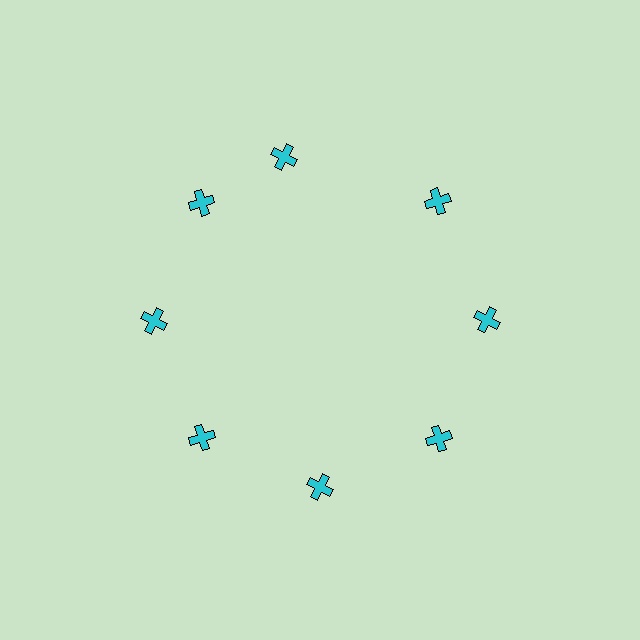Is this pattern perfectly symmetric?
No. The 8 cyan crosses are arranged in a ring, but one element near the 12 o'clock position is rotated out of alignment along the ring, breaking the 8-fold rotational symmetry.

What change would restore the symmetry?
The symmetry would be restored by rotating it back into even spacing with its neighbors so that all 8 crosses sit at equal angles and equal distance from the center.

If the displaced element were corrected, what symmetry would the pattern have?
It would have 8-fold rotational symmetry — the pattern would map onto itself every 45 degrees.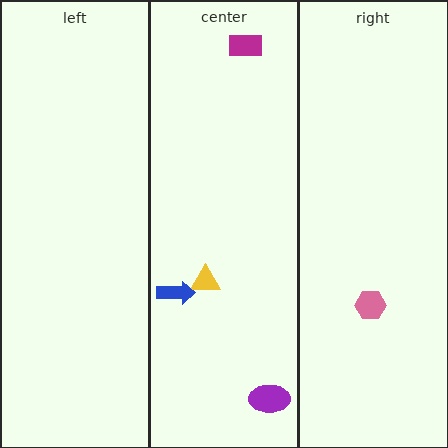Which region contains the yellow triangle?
The center region.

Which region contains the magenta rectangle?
The center region.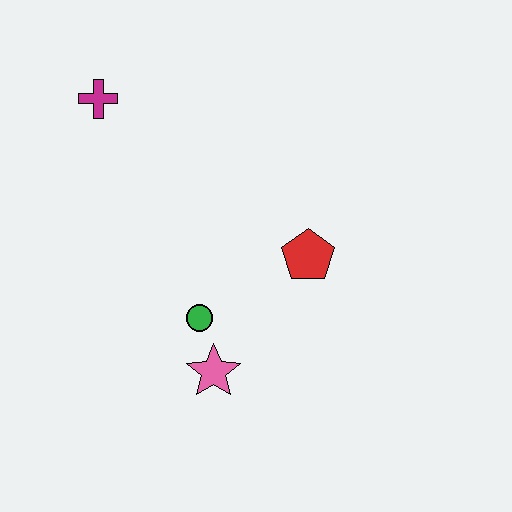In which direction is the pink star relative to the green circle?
The pink star is below the green circle.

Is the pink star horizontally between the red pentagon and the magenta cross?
Yes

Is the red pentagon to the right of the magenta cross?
Yes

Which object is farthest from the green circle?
The magenta cross is farthest from the green circle.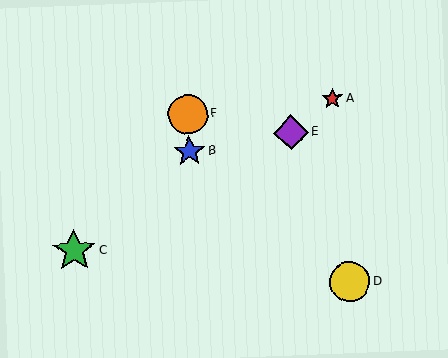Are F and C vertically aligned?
No, F is at x≈188 and C is at x≈74.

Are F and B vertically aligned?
Yes, both are at x≈188.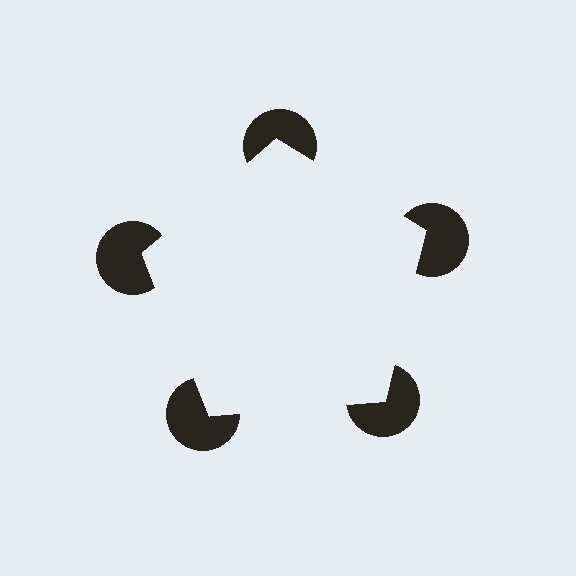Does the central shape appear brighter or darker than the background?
It typically appears slightly brighter than the background, even though no actual brightness change is drawn.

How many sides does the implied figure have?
5 sides.